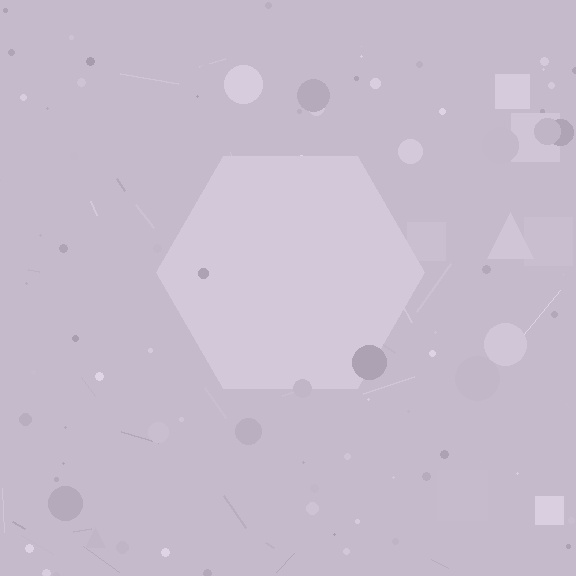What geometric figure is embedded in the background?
A hexagon is embedded in the background.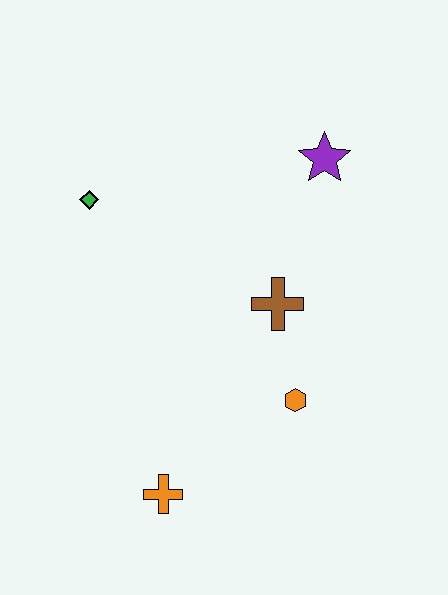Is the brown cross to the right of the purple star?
No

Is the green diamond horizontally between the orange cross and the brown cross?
No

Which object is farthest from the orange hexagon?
The green diamond is farthest from the orange hexagon.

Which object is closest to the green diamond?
The brown cross is closest to the green diamond.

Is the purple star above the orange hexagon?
Yes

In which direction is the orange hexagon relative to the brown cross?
The orange hexagon is below the brown cross.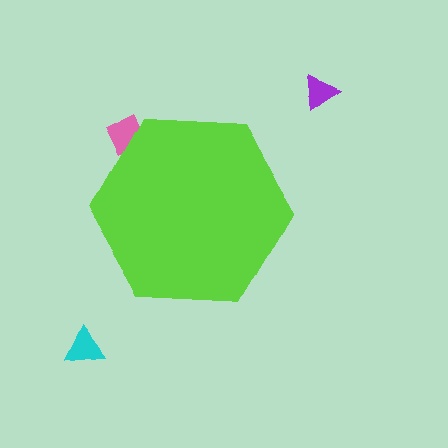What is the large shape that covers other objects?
A lime hexagon.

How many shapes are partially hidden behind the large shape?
1 shape is partially hidden.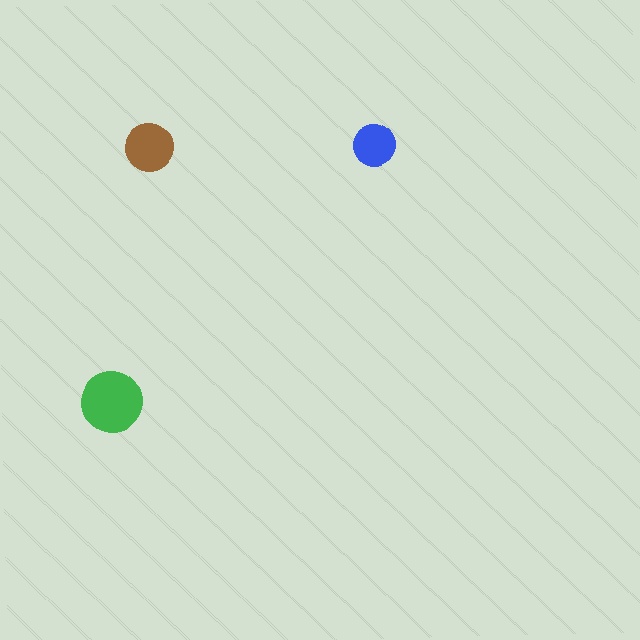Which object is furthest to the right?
The blue circle is rightmost.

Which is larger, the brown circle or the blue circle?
The brown one.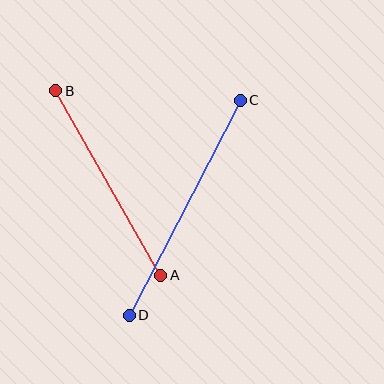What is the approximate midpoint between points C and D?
The midpoint is at approximately (185, 208) pixels.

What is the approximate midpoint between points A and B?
The midpoint is at approximately (108, 183) pixels.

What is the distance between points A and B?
The distance is approximately 212 pixels.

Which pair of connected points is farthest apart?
Points C and D are farthest apart.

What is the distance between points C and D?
The distance is approximately 242 pixels.